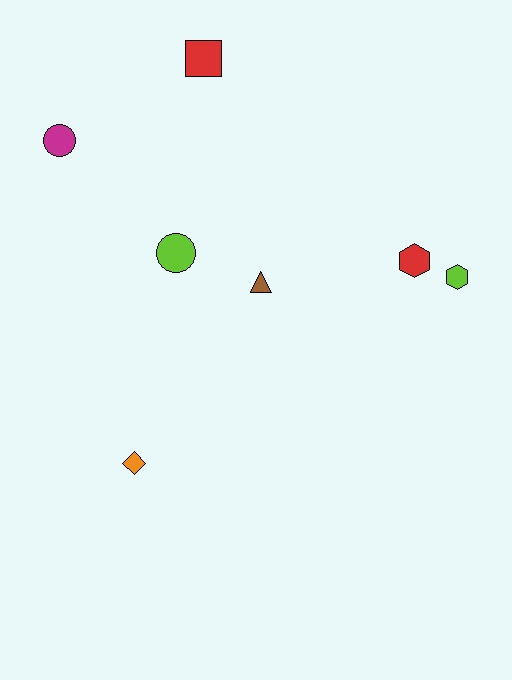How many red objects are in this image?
There are 2 red objects.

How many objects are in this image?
There are 7 objects.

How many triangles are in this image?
There is 1 triangle.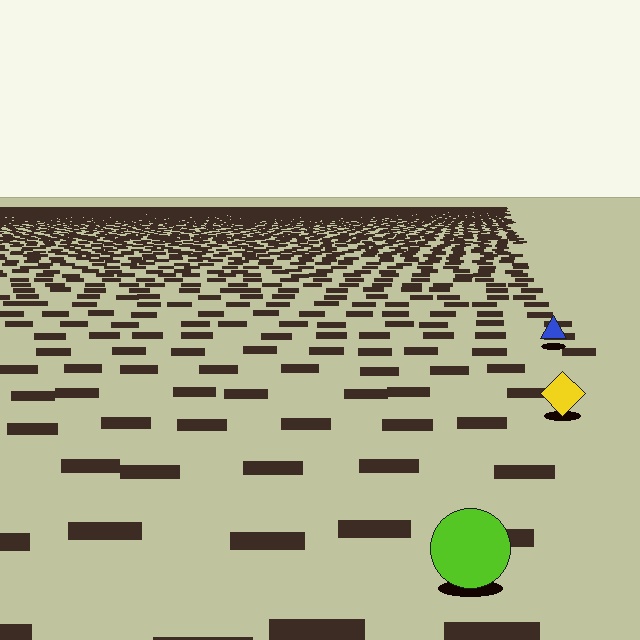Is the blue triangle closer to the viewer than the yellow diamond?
No. The yellow diamond is closer — you can tell from the texture gradient: the ground texture is coarser near it.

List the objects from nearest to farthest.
From nearest to farthest: the lime circle, the yellow diamond, the blue triangle.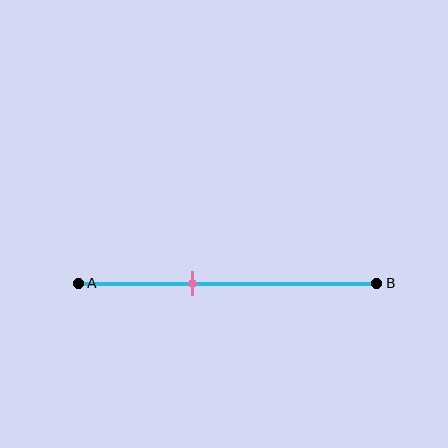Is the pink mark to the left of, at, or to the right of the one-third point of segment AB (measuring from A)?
The pink mark is to the right of the one-third point of segment AB.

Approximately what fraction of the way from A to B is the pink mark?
The pink mark is approximately 40% of the way from A to B.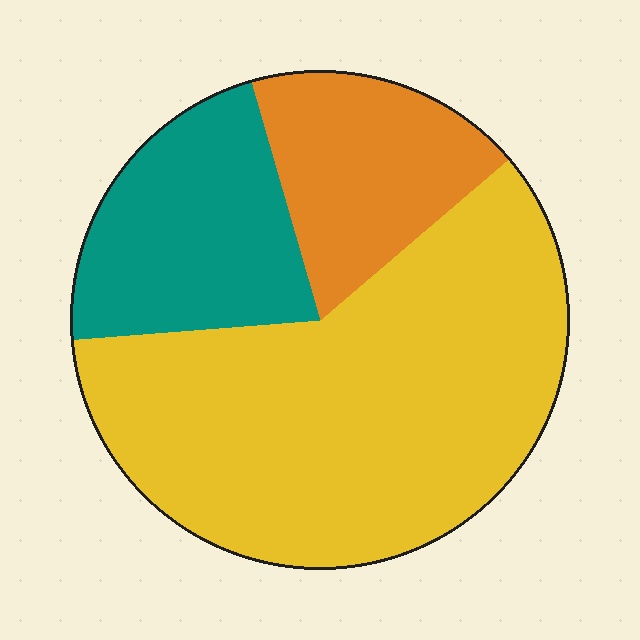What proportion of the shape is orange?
Orange covers 18% of the shape.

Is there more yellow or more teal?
Yellow.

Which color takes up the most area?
Yellow, at roughly 60%.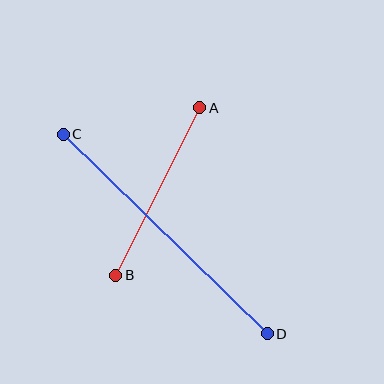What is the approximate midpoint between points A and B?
The midpoint is at approximately (158, 192) pixels.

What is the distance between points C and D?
The distance is approximately 285 pixels.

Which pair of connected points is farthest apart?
Points C and D are farthest apart.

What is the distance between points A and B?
The distance is approximately 187 pixels.